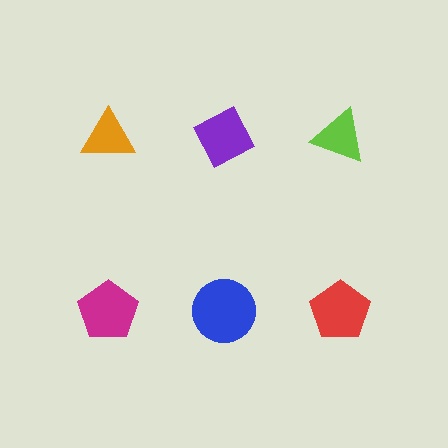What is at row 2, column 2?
A blue circle.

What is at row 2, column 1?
A magenta pentagon.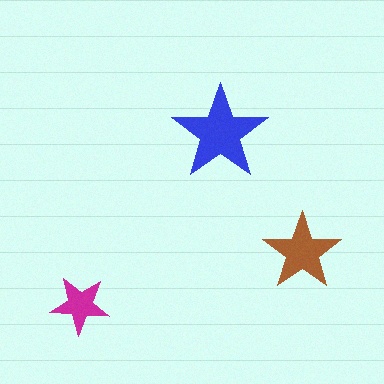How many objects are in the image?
There are 3 objects in the image.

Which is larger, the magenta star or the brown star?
The brown one.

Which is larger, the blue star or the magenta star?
The blue one.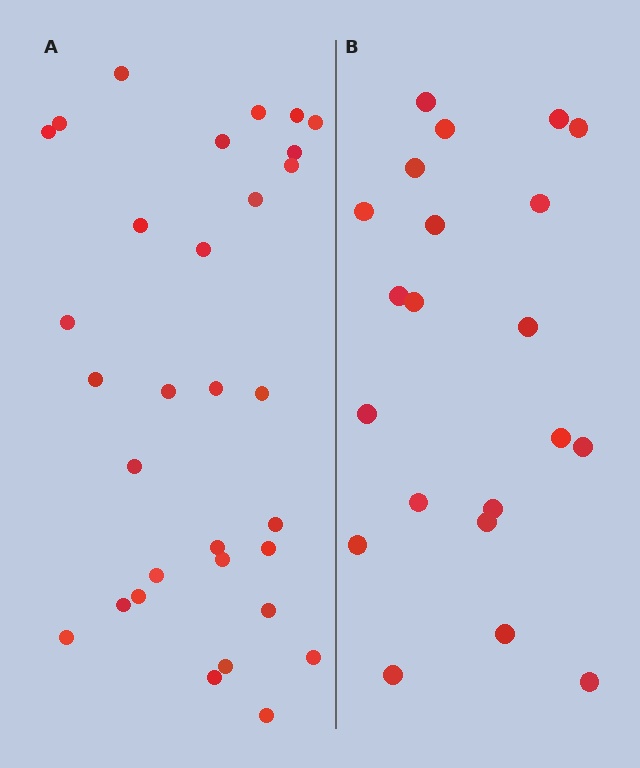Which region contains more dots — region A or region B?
Region A (the left region) has more dots.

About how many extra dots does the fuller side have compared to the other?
Region A has roughly 10 or so more dots than region B.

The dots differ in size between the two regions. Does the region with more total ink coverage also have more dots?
No. Region B has more total ink coverage because its dots are larger, but region A actually contains more individual dots. Total area can be misleading — the number of items is what matters here.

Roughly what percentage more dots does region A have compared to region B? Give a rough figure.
About 50% more.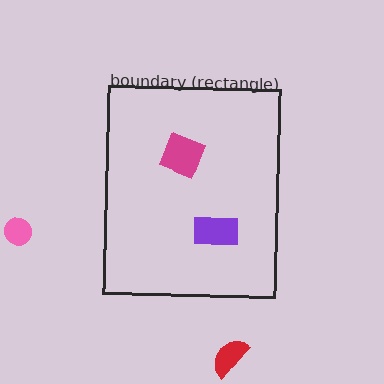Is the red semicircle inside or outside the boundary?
Outside.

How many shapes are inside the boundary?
2 inside, 2 outside.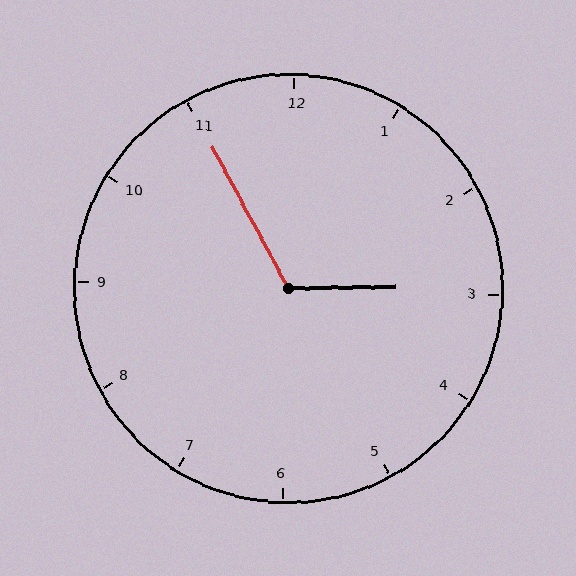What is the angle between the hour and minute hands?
Approximately 118 degrees.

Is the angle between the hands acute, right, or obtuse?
It is obtuse.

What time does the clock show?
2:55.